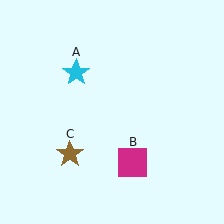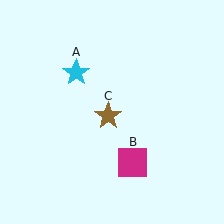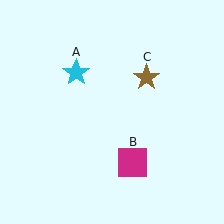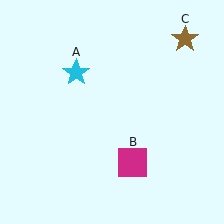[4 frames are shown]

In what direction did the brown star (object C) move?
The brown star (object C) moved up and to the right.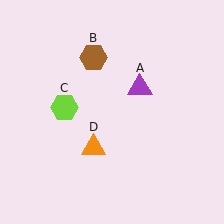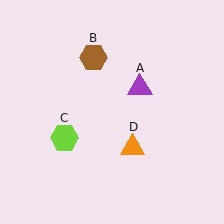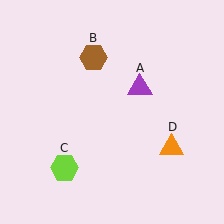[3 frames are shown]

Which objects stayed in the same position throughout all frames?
Purple triangle (object A) and brown hexagon (object B) remained stationary.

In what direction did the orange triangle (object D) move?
The orange triangle (object D) moved right.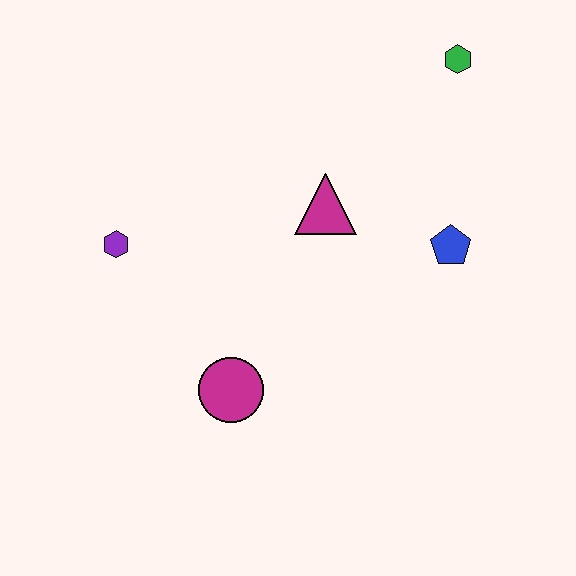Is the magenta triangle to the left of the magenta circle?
No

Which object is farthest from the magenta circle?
The green hexagon is farthest from the magenta circle.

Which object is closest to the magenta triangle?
The blue pentagon is closest to the magenta triangle.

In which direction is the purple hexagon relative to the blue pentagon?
The purple hexagon is to the left of the blue pentagon.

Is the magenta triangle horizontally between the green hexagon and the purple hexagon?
Yes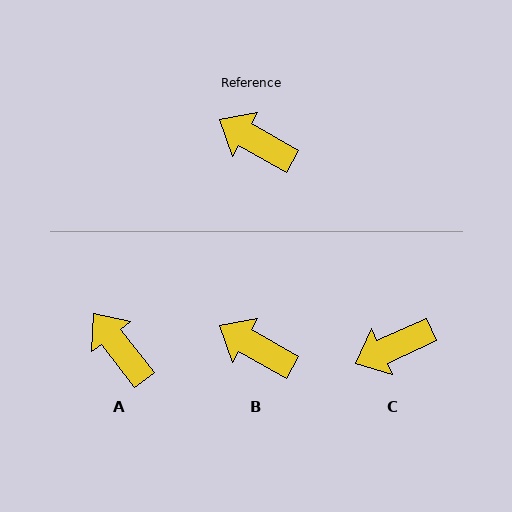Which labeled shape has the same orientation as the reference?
B.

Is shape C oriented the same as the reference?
No, it is off by about 54 degrees.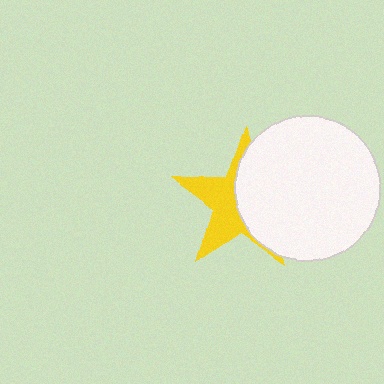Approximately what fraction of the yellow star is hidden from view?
Roughly 52% of the yellow star is hidden behind the white circle.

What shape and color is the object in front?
The object in front is a white circle.